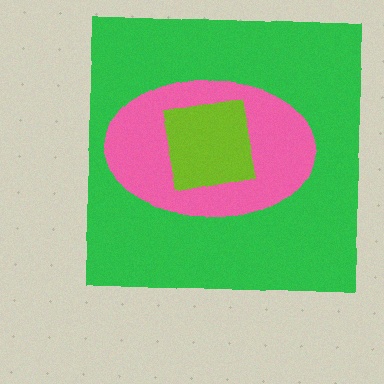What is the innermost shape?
The lime square.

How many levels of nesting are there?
3.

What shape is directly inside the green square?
The pink ellipse.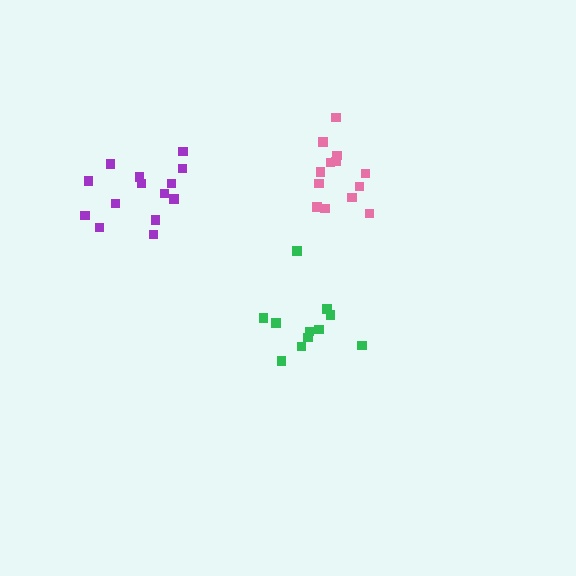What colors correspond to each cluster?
The clusters are colored: purple, pink, green.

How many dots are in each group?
Group 1: 14 dots, Group 2: 13 dots, Group 3: 11 dots (38 total).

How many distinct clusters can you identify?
There are 3 distinct clusters.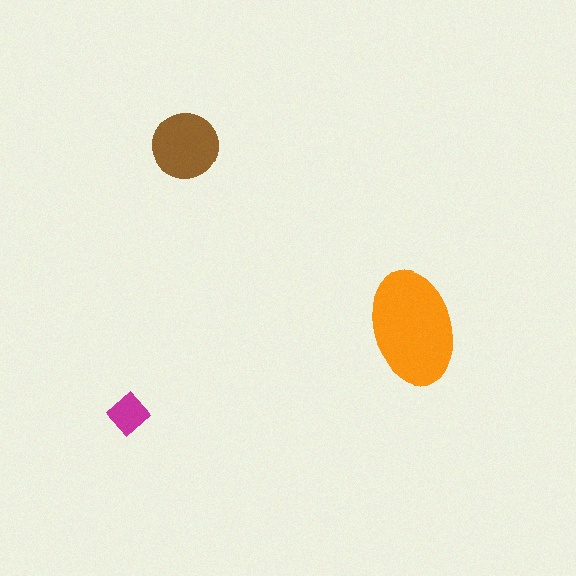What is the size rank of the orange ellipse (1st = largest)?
1st.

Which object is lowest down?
The magenta diamond is bottommost.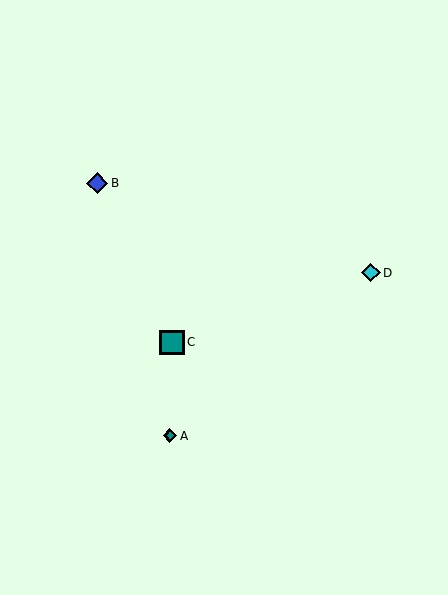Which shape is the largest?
The teal square (labeled C) is the largest.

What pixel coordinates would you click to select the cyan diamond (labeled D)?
Click at (371, 273) to select the cyan diamond D.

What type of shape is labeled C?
Shape C is a teal square.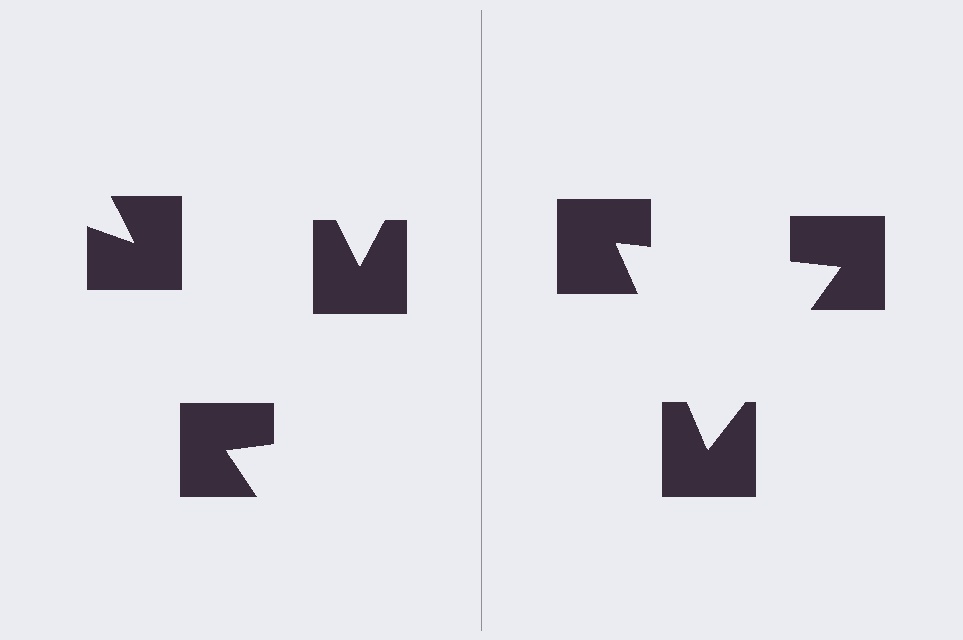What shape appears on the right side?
An illusory triangle.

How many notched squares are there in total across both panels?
6 — 3 on each side.